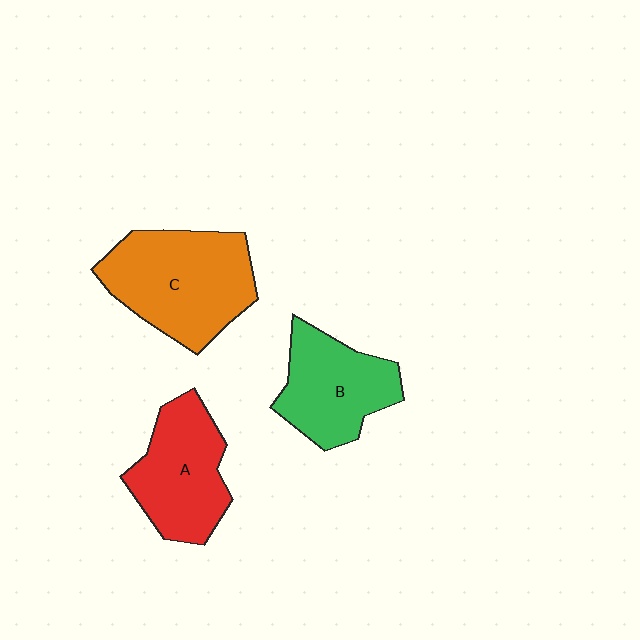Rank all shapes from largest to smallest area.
From largest to smallest: C (orange), A (red), B (green).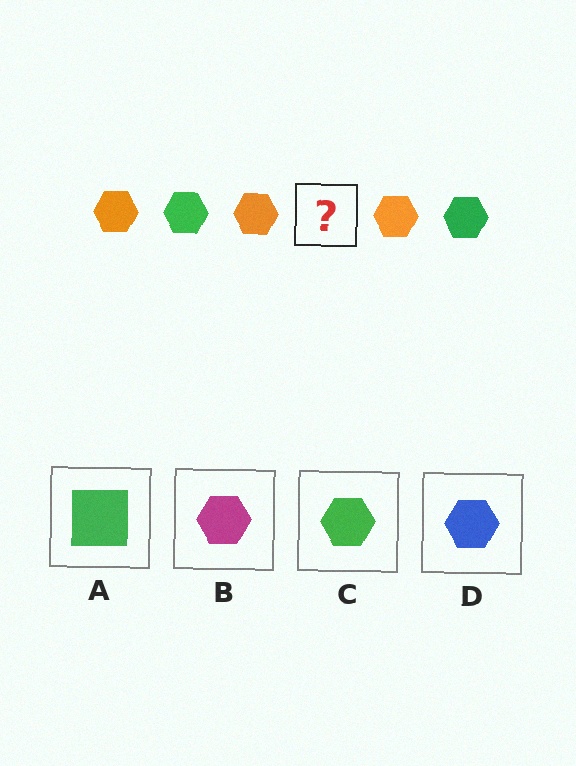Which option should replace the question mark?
Option C.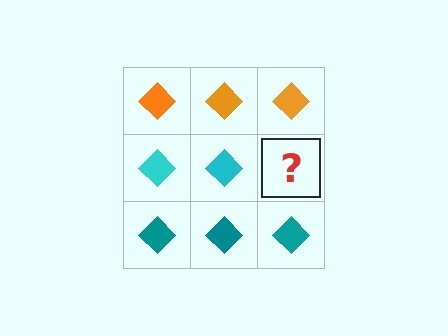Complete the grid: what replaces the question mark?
The question mark should be replaced with a cyan diamond.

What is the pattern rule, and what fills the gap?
The rule is that each row has a consistent color. The gap should be filled with a cyan diamond.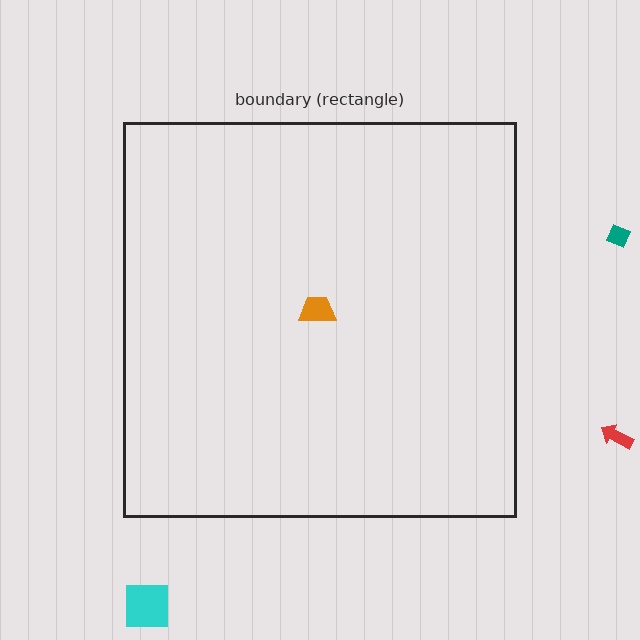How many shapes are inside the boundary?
1 inside, 3 outside.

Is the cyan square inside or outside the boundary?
Outside.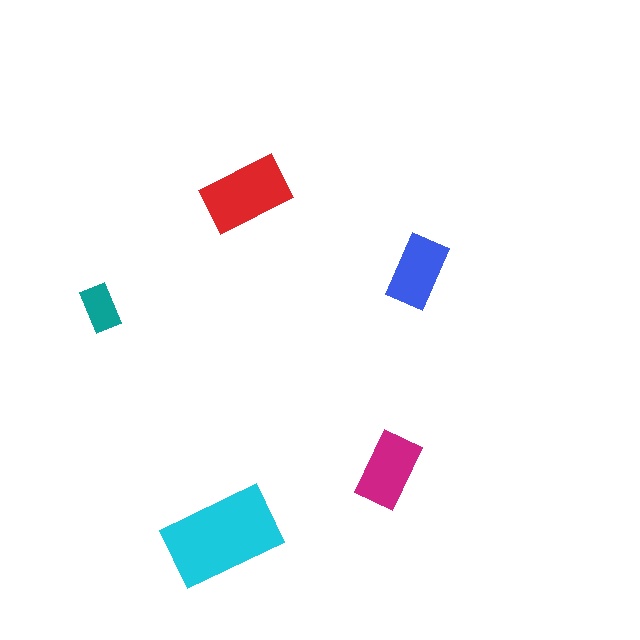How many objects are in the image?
There are 5 objects in the image.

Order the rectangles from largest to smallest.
the cyan one, the red one, the magenta one, the blue one, the teal one.